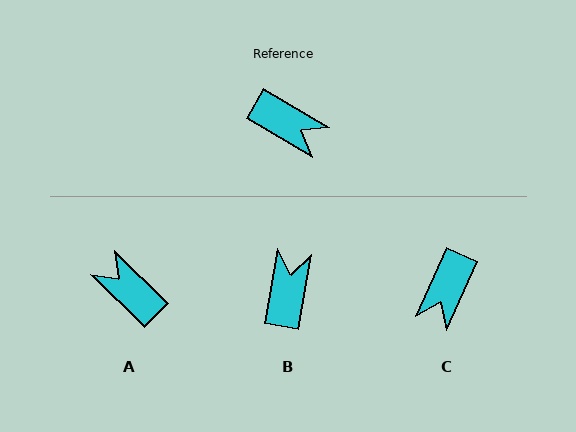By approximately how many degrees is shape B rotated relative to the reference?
Approximately 111 degrees counter-clockwise.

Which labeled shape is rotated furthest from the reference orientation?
A, about 166 degrees away.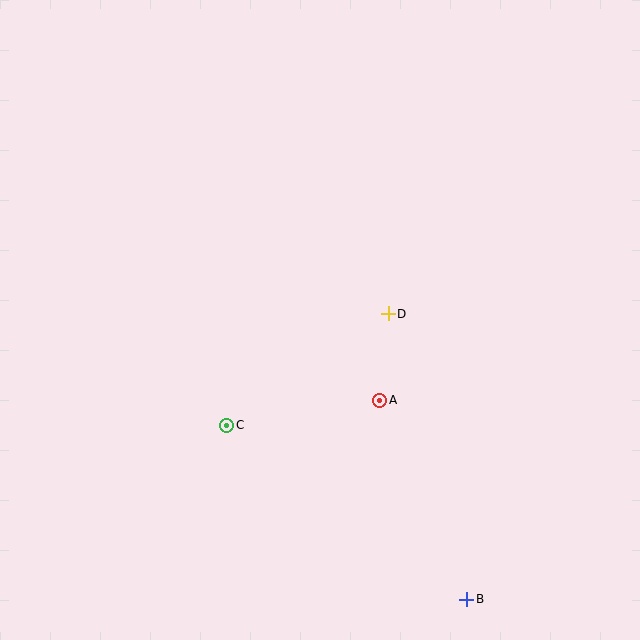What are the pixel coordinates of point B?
Point B is at (467, 599).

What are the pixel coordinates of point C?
Point C is at (227, 425).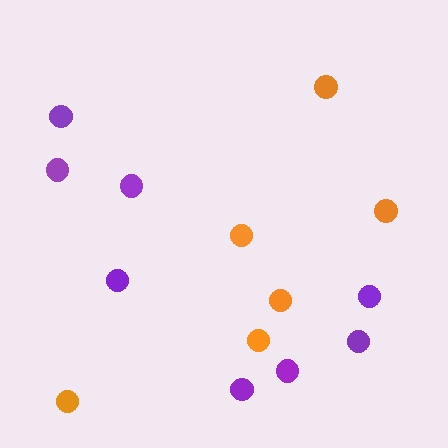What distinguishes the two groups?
There are 2 groups: one group of orange circles (6) and one group of purple circles (8).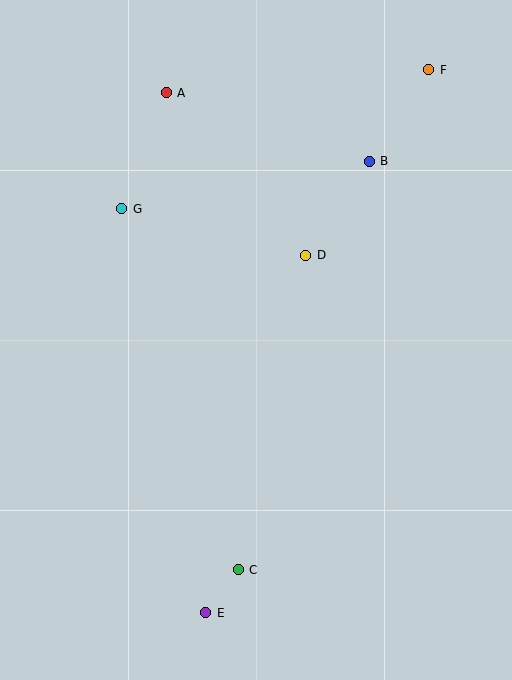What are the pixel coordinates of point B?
Point B is at (369, 161).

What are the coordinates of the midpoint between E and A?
The midpoint between E and A is at (186, 353).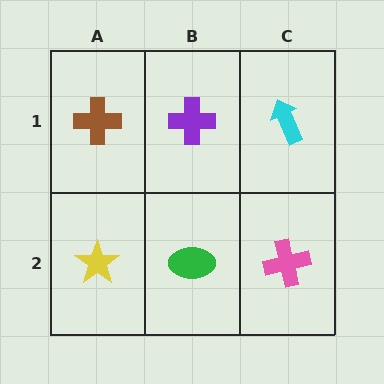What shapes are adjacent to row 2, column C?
A cyan arrow (row 1, column C), a green ellipse (row 2, column B).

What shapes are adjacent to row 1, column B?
A green ellipse (row 2, column B), a brown cross (row 1, column A), a cyan arrow (row 1, column C).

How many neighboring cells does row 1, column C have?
2.